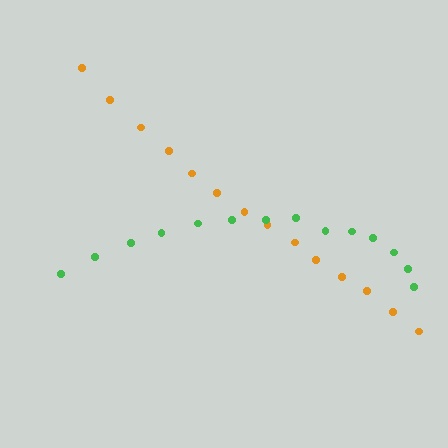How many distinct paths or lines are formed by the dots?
There are 2 distinct paths.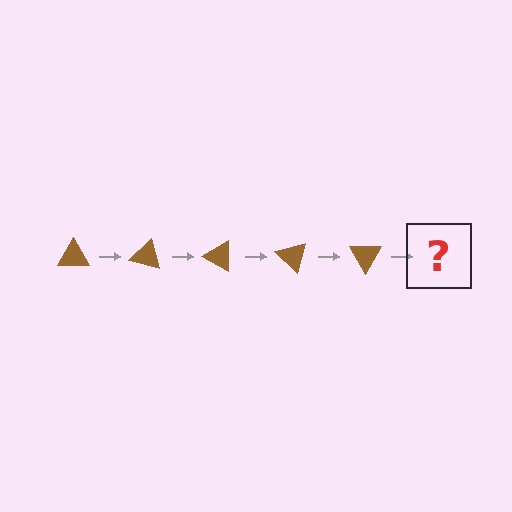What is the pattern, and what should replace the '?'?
The pattern is that the triangle rotates 15 degrees each step. The '?' should be a brown triangle rotated 75 degrees.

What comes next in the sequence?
The next element should be a brown triangle rotated 75 degrees.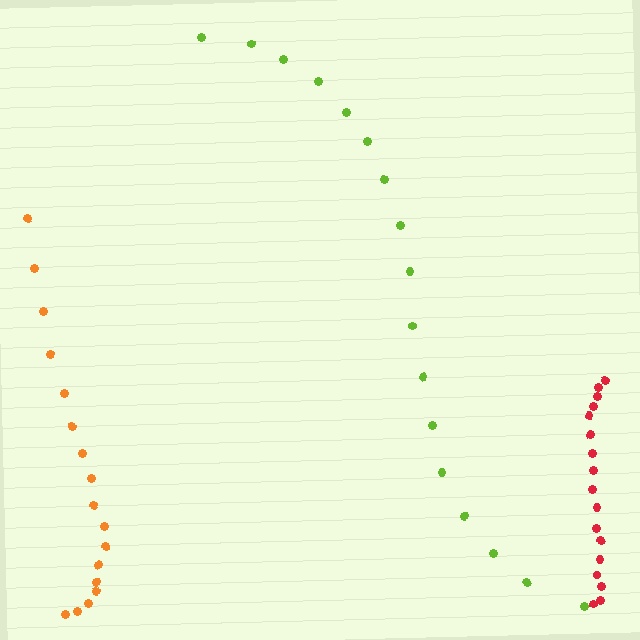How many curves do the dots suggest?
There are 3 distinct paths.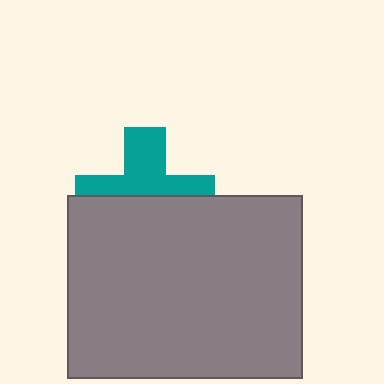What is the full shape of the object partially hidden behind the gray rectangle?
The partially hidden object is a teal cross.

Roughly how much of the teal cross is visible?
About half of it is visible (roughly 48%).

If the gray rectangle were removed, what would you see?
You would see the complete teal cross.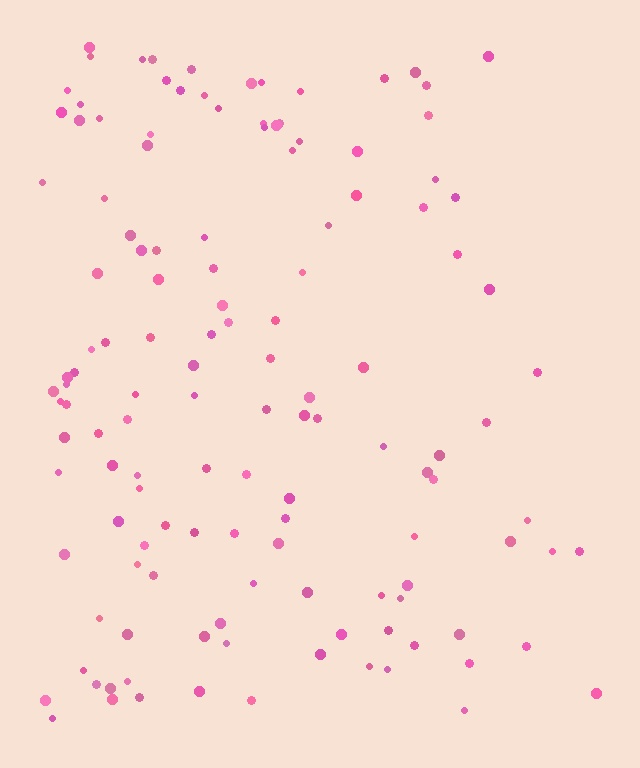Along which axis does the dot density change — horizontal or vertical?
Horizontal.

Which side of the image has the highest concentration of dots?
The left.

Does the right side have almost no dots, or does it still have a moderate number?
Still a moderate number, just noticeably fewer than the left.